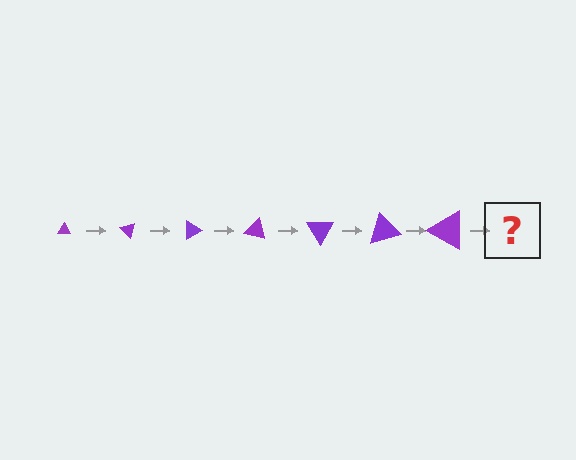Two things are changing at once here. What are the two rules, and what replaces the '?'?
The two rules are that the triangle grows larger each step and it rotates 45 degrees each step. The '?' should be a triangle, larger than the previous one and rotated 315 degrees from the start.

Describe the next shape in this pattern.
It should be a triangle, larger than the previous one and rotated 315 degrees from the start.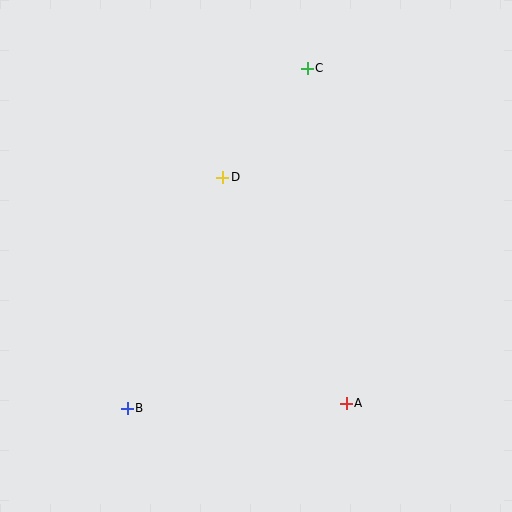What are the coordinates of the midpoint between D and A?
The midpoint between D and A is at (284, 290).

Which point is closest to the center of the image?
Point D at (223, 177) is closest to the center.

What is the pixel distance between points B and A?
The distance between B and A is 219 pixels.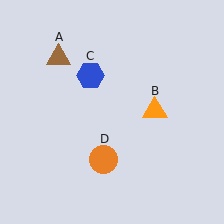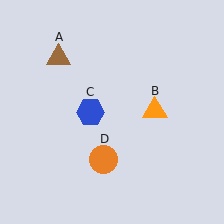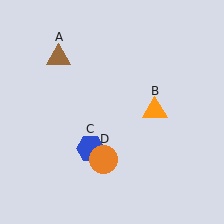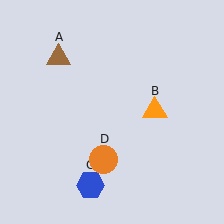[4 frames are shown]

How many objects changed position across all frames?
1 object changed position: blue hexagon (object C).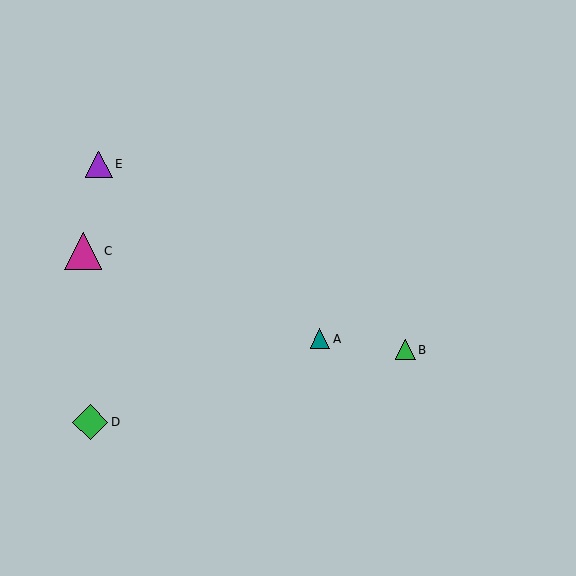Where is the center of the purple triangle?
The center of the purple triangle is at (99, 164).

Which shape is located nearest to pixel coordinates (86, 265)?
The magenta triangle (labeled C) at (83, 251) is nearest to that location.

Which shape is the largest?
The magenta triangle (labeled C) is the largest.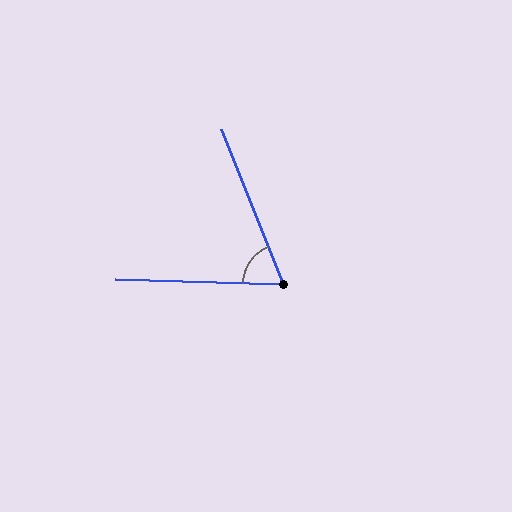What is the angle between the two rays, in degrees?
Approximately 67 degrees.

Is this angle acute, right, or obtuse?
It is acute.